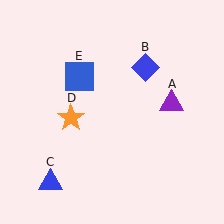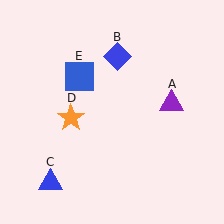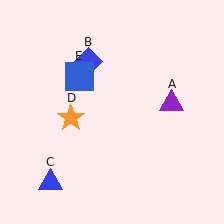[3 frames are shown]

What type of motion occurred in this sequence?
The blue diamond (object B) rotated counterclockwise around the center of the scene.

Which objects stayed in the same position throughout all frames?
Purple triangle (object A) and blue triangle (object C) and orange star (object D) and blue square (object E) remained stationary.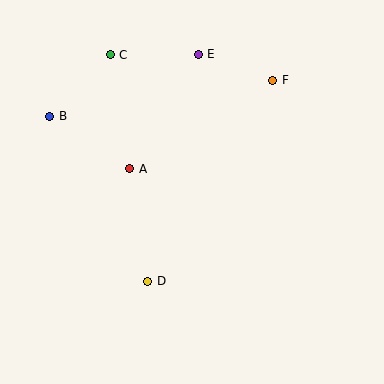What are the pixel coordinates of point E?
Point E is at (198, 54).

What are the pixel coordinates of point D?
Point D is at (148, 281).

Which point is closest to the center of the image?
Point A at (130, 169) is closest to the center.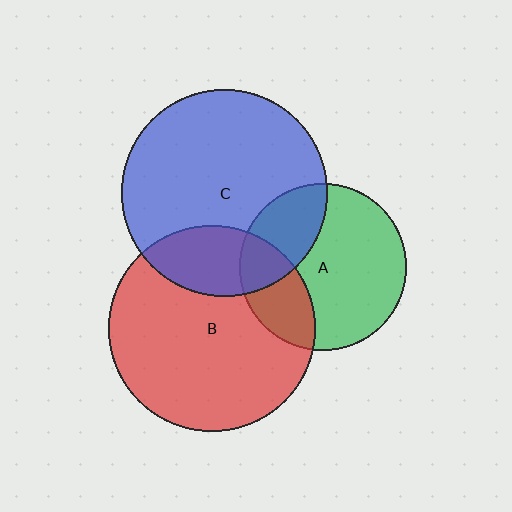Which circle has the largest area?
Circle B (red).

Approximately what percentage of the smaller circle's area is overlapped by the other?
Approximately 25%.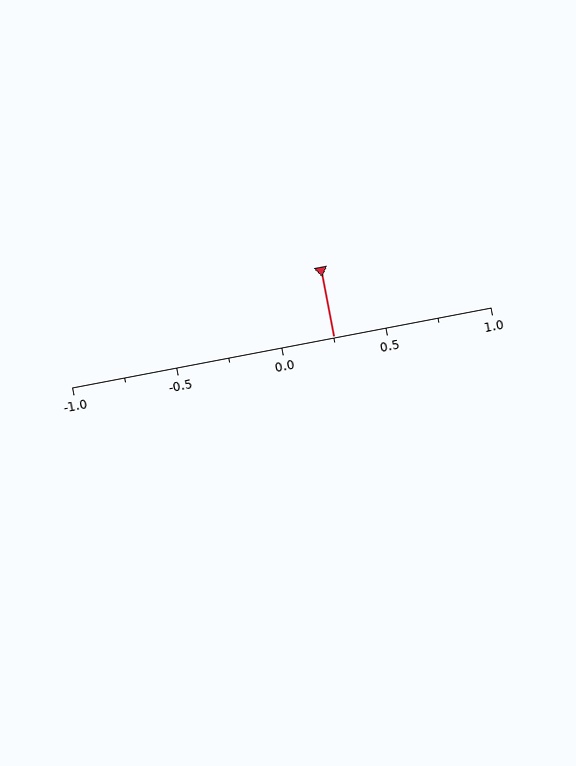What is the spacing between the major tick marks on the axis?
The major ticks are spaced 0.5 apart.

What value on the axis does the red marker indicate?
The marker indicates approximately 0.25.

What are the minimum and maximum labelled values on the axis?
The axis runs from -1.0 to 1.0.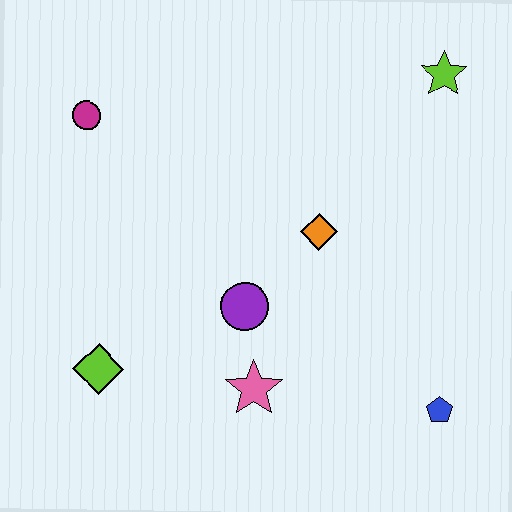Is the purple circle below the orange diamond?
Yes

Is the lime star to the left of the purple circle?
No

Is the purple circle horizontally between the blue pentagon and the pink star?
No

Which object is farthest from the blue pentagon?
The magenta circle is farthest from the blue pentagon.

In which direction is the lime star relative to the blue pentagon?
The lime star is above the blue pentagon.